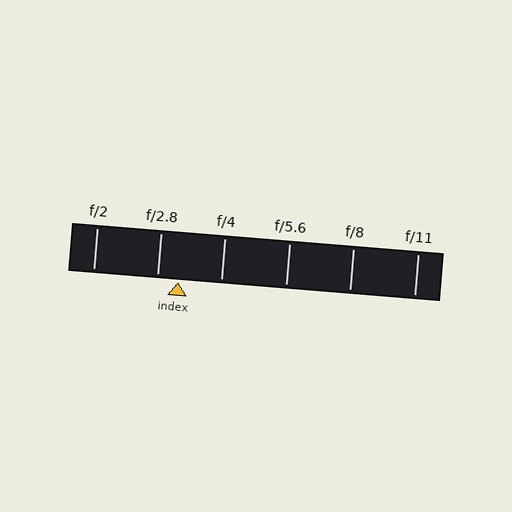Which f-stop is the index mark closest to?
The index mark is closest to f/2.8.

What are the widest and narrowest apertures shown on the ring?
The widest aperture shown is f/2 and the narrowest is f/11.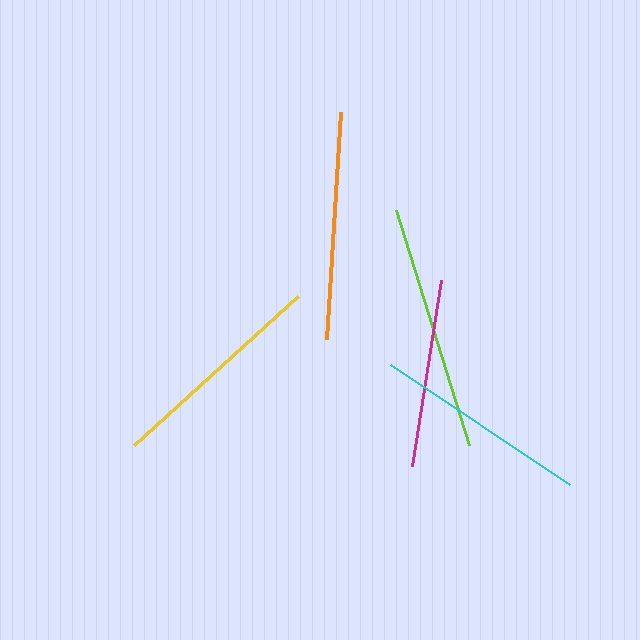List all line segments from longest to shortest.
From longest to shortest: lime, orange, yellow, cyan, magenta.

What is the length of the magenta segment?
The magenta segment is approximately 188 pixels long.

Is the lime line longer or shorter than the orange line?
The lime line is longer than the orange line.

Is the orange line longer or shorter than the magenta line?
The orange line is longer than the magenta line.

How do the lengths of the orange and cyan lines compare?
The orange and cyan lines are approximately the same length.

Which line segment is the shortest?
The magenta line is the shortest at approximately 188 pixels.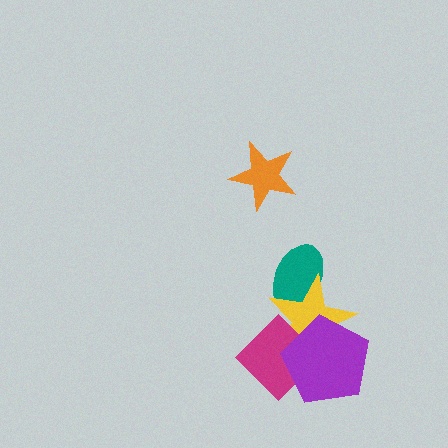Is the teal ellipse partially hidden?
Yes, it is partially covered by another shape.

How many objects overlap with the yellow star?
3 objects overlap with the yellow star.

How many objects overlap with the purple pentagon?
2 objects overlap with the purple pentagon.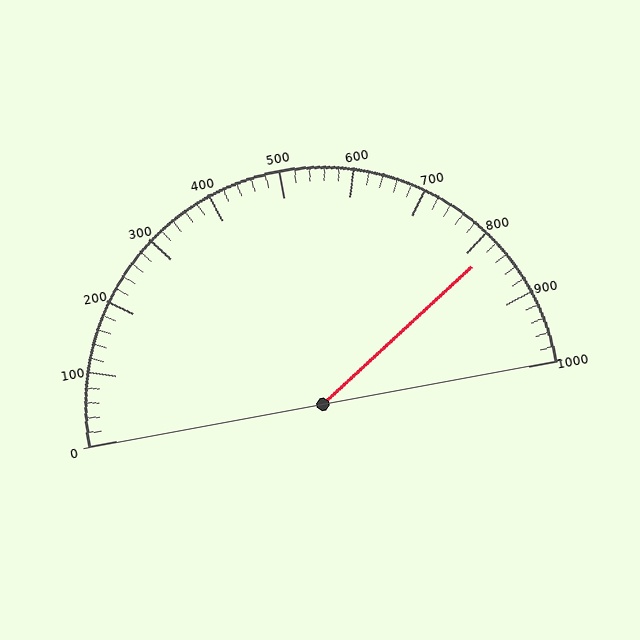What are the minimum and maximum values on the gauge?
The gauge ranges from 0 to 1000.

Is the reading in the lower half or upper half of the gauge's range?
The reading is in the upper half of the range (0 to 1000).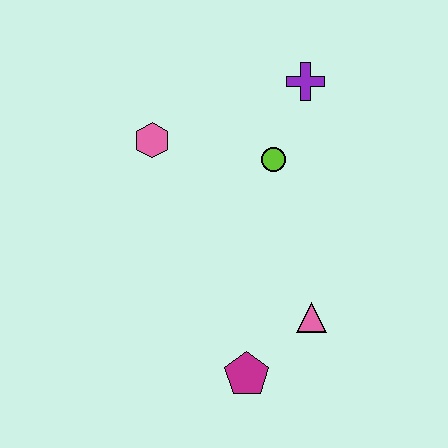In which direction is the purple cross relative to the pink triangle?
The purple cross is above the pink triangle.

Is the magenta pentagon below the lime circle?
Yes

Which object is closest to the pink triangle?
The magenta pentagon is closest to the pink triangle.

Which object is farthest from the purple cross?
The magenta pentagon is farthest from the purple cross.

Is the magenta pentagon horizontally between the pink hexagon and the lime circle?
Yes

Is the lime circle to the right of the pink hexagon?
Yes